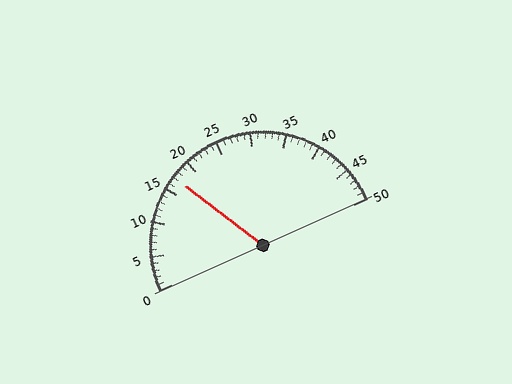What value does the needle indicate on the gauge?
The needle indicates approximately 17.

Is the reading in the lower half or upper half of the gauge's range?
The reading is in the lower half of the range (0 to 50).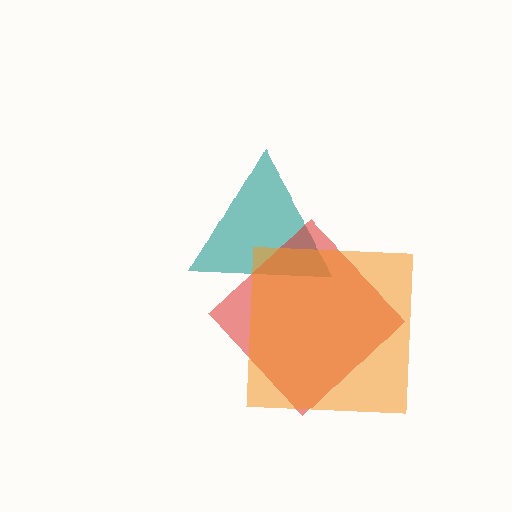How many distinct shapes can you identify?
There are 3 distinct shapes: a teal triangle, a red diamond, an orange square.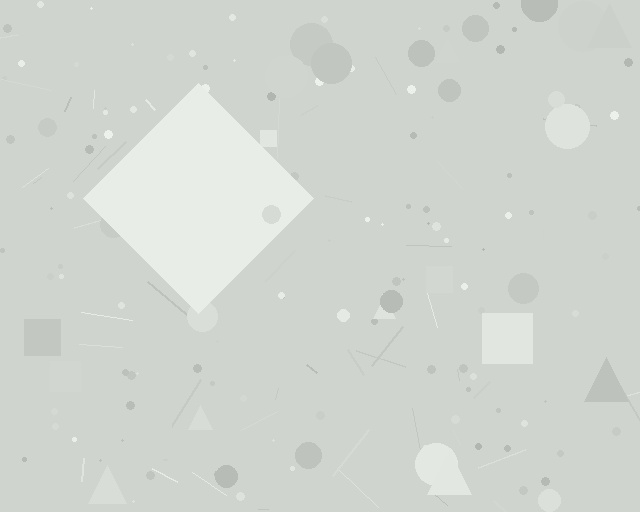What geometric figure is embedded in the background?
A diamond is embedded in the background.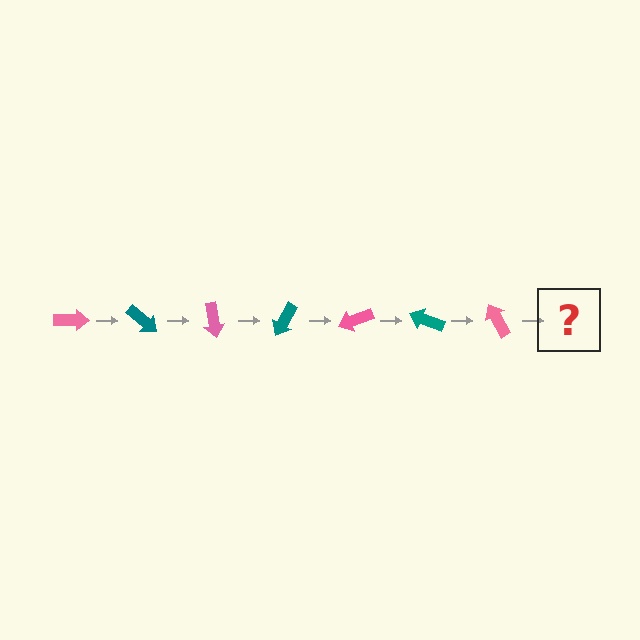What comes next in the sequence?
The next element should be a teal arrow, rotated 280 degrees from the start.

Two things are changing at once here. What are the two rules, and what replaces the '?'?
The two rules are that it rotates 40 degrees each step and the color cycles through pink and teal. The '?' should be a teal arrow, rotated 280 degrees from the start.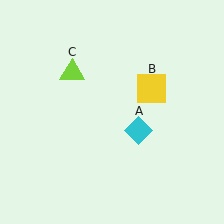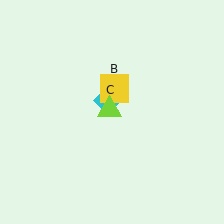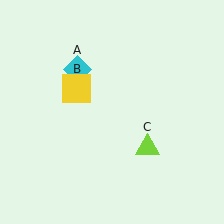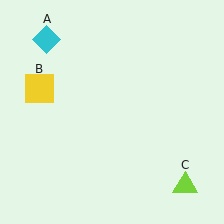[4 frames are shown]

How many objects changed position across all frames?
3 objects changed position: cyan diamond (object A), yellow square (object B), lime triangle (object C).